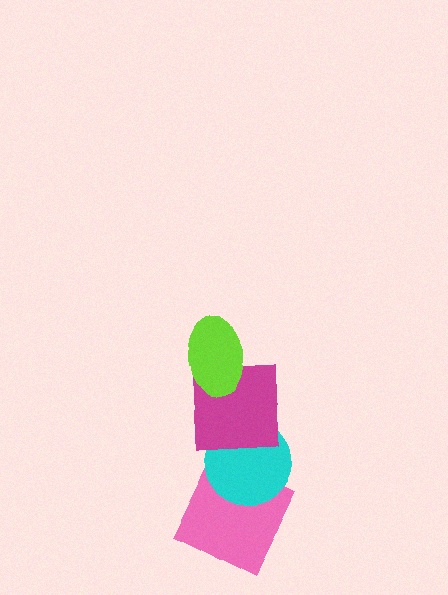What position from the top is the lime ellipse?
The lime ellipse is 1st from the top.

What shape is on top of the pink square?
The cyan circle is on top of the pink square.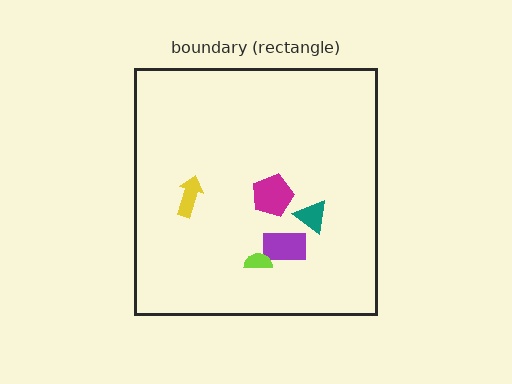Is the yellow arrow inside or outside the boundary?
Inside.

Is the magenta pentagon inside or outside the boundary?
Inside.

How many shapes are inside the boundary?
5 inside, 0 outside.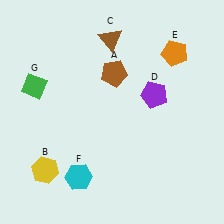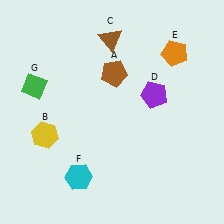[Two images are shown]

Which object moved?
The yellow hexagon (B) moved up.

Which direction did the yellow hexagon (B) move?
The yellow hexagon (B) moved up.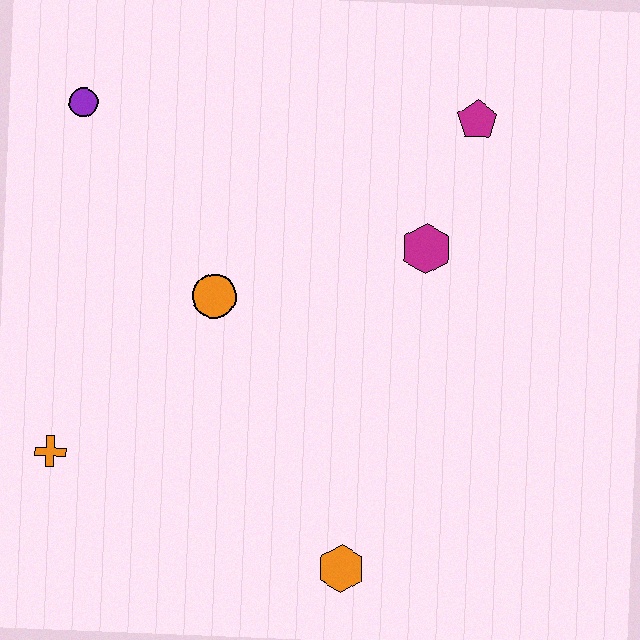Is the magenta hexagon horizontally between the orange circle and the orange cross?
No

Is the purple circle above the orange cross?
Yes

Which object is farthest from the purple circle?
The orange hexagon is farthest from the purple circle.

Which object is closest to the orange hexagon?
The orange circle is closest to the orange hexagon.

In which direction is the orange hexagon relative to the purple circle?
The orange hexagon is below the purple circle.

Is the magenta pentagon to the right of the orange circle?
Yes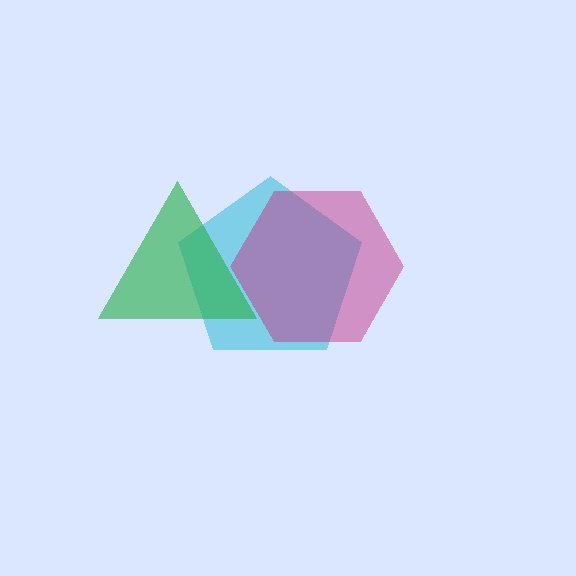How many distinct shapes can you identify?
There are 3 distinct shapes: a cyan pentagon, a magenta hexagon, a green triangle.